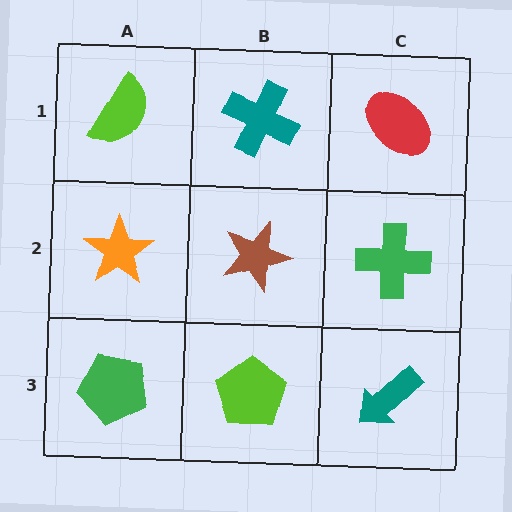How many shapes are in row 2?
3 shapes.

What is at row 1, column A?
A lime semicircle.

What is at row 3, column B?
A lime pentagon.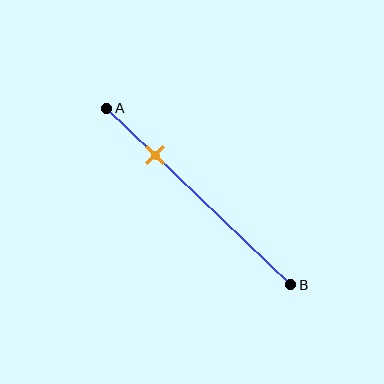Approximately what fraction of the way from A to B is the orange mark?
The orange mark is approximately 25% of the way from A to B.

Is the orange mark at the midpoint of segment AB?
No, the mark is at about 25% from A, not at the 50% midpoint.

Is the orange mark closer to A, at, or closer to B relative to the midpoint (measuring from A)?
The orange mark is closer to point A than the midpoint of segment AB.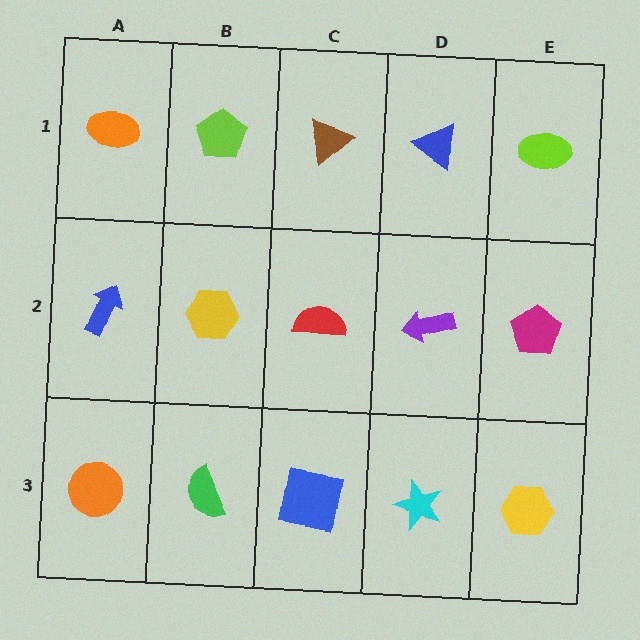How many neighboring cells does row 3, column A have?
2.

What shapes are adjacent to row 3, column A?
A blue arrow (row 2, column A), a green semicircle (row 3, column B).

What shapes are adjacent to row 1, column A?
A blue arrow (row 2, column A), a lime pentagon (row 1, column B).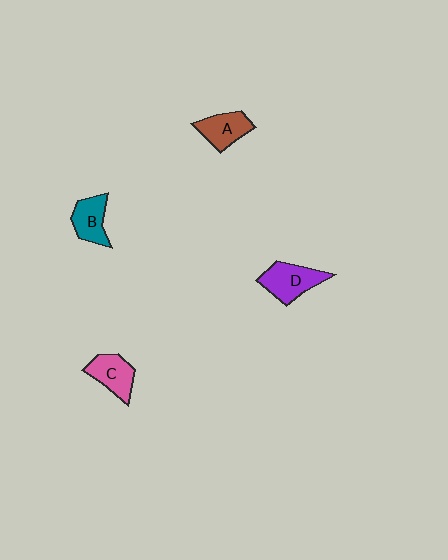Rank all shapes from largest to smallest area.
From largest to smallest: D (purple), C (pink), A (brown), B (teal).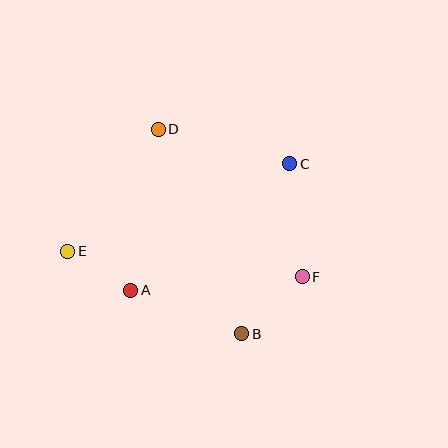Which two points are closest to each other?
Points A and E are closest to each other.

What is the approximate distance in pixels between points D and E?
The distance between D and E is approximately 152 pixels.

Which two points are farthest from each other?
Points C and E are farthest from each other.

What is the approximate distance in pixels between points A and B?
The distance between A and B is approximately 119 pixels.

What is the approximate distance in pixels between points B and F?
The distance between B and F is approximately 83 pixels.